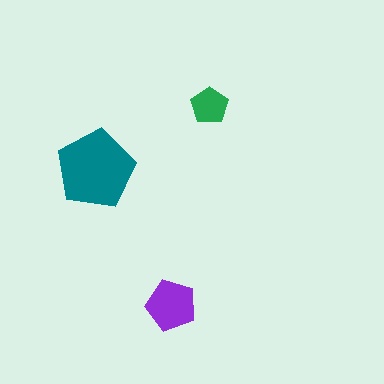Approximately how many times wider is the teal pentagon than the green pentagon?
About 2 times wider.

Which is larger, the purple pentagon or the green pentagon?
The purple one.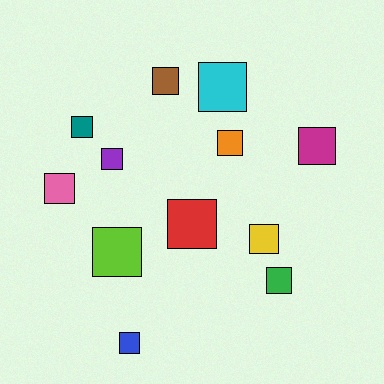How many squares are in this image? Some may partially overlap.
There are 12 squares.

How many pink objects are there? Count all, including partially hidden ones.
There is 1 pink object.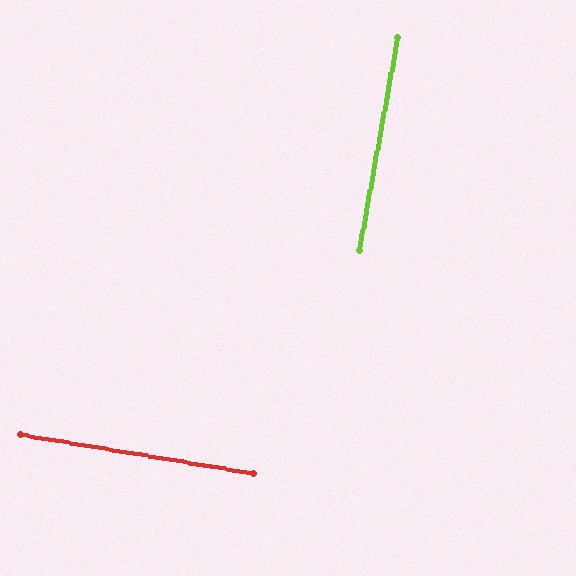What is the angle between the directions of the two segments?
Approximately 89 degrees.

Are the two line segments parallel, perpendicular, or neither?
Perpendicular — they meet at approximately 89°.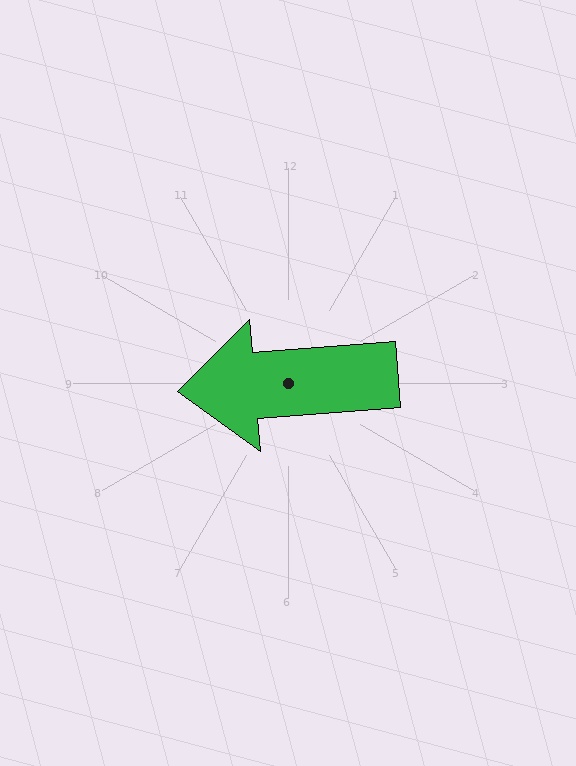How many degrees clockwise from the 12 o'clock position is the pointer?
Approximately 266 degrees.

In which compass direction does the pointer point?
West.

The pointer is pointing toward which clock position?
Roughly 9 o'clock.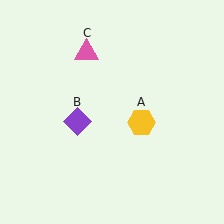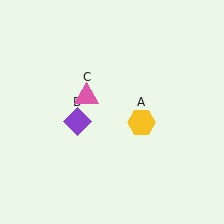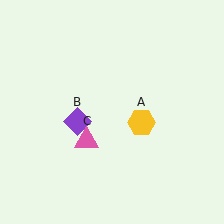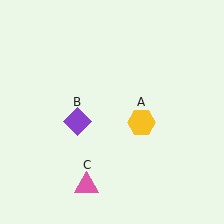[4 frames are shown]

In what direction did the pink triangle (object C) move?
The pink triangle (object C) moved down.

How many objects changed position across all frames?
1 object changed position: pink triangle (object C).